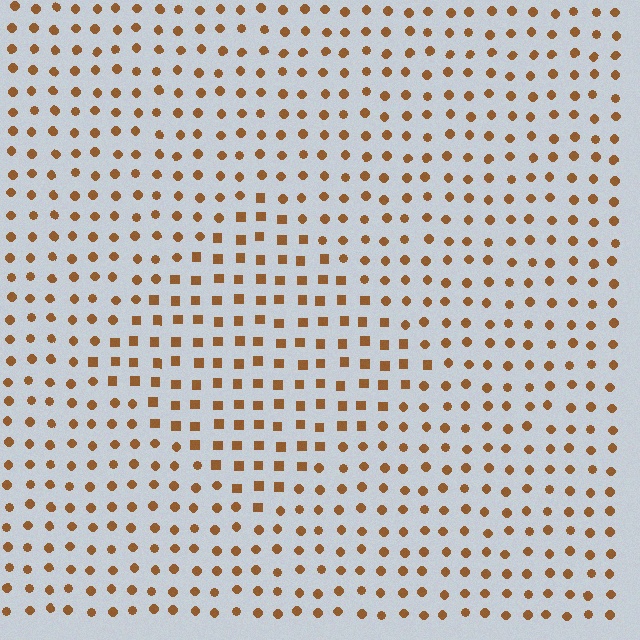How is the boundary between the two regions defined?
The boundary is defined by a change in element shape: squares inside vs. circles outside. All elements share the same color and spacing.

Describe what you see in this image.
The image is filled with small brown elements arranged in a uniform grid. A diamond-shaped region contains squares, while the surrounding area contains circles. The boundary is defined purely by the change in element shape.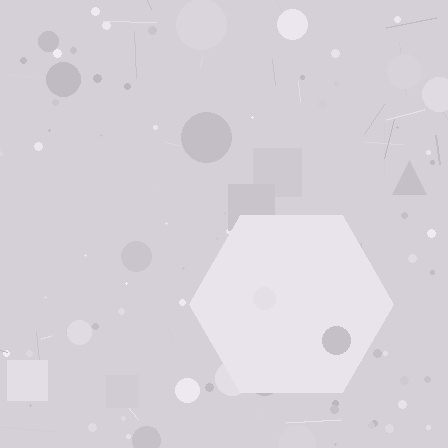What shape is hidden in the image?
A hexagon is hidden in the image.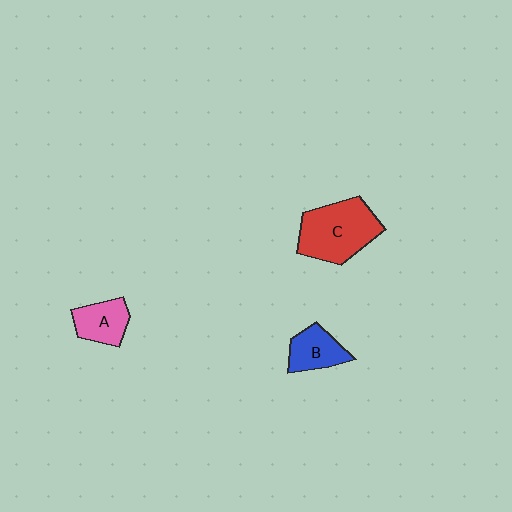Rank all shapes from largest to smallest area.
From largest to smallest: C (red), A (pink), B (blue).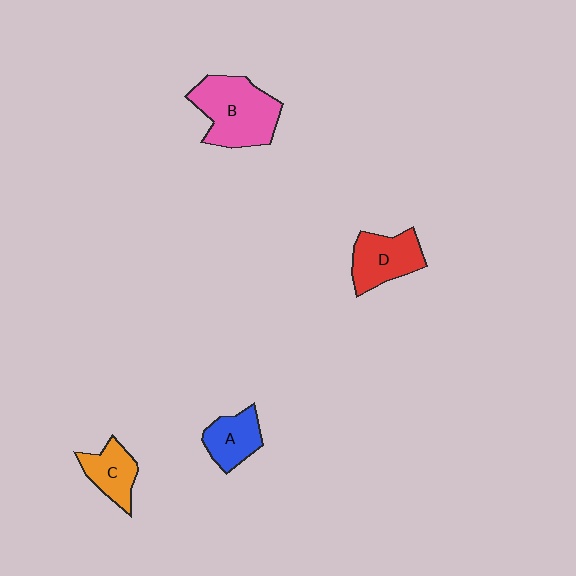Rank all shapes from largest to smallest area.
From largest to smallest: B (pink), D (red), A (blue), C (orange).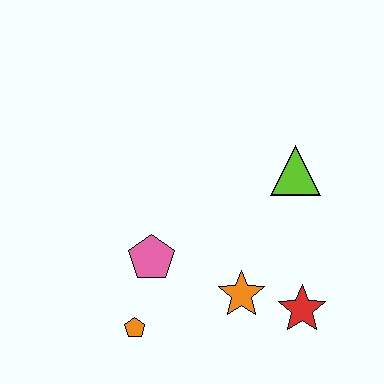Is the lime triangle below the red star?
No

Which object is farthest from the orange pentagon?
The lime triangle is farthest from the orange pentagon.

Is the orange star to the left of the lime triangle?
Yes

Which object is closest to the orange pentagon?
The pink pentagon is closest to the orange pentagon.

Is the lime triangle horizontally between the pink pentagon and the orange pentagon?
No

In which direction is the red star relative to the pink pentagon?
The red star is to the right of the pink pentagon.